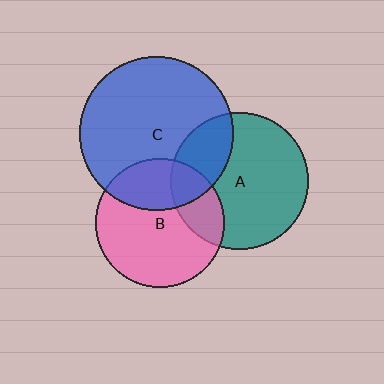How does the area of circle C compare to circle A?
Approximately 1.3 times.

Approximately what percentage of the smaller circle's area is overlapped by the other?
Approximately 25%.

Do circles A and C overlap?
Yes.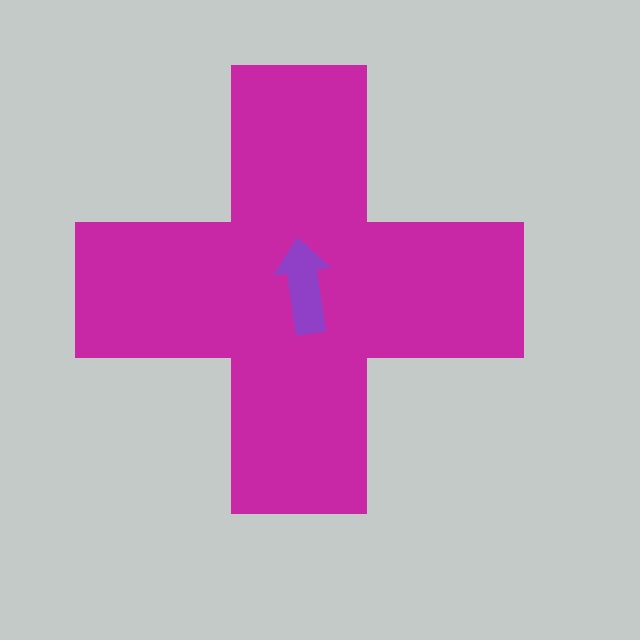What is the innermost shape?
The purple arrow.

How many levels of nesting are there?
2.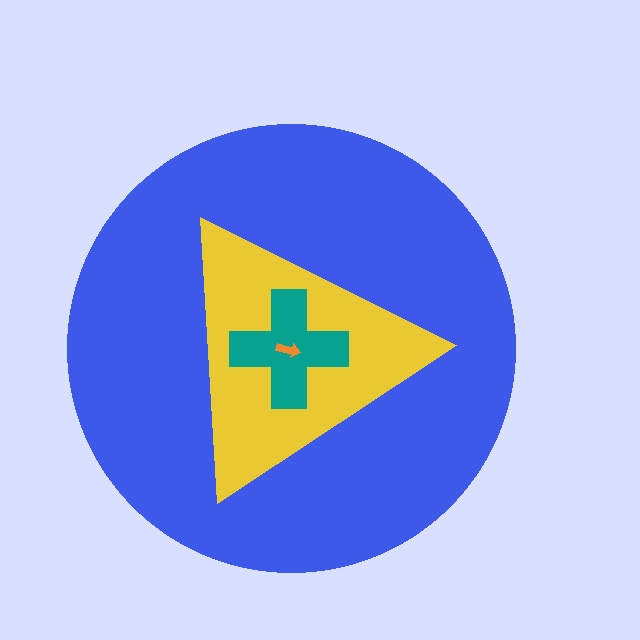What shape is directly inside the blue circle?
The yellow triangle.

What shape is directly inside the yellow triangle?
The teal cross.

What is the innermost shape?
The orange arrow.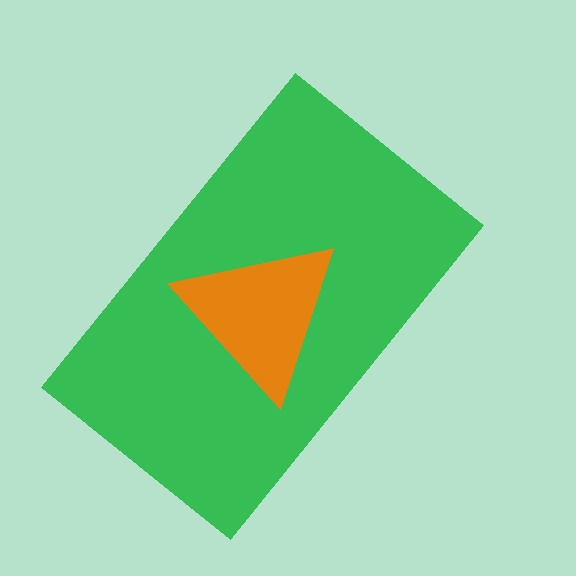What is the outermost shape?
The green rectangle.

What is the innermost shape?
The orange triangle.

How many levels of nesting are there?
2.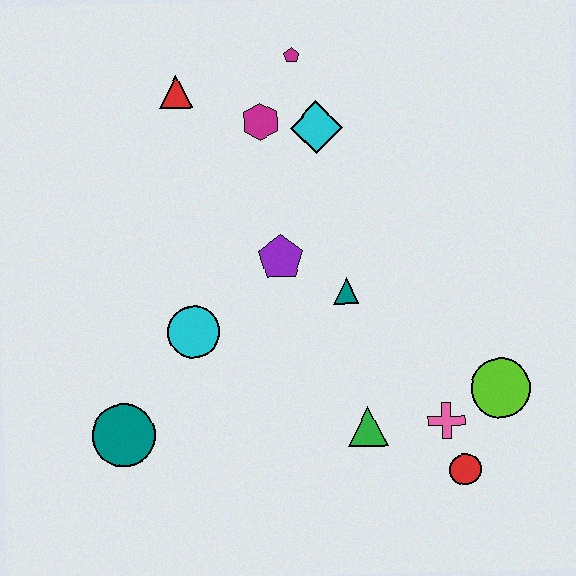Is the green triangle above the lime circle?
No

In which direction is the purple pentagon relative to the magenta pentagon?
The purple pentagon is below the magenta pentagon.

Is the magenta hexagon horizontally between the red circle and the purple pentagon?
No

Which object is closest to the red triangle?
The magenta hexagon is closest to the red triangle.